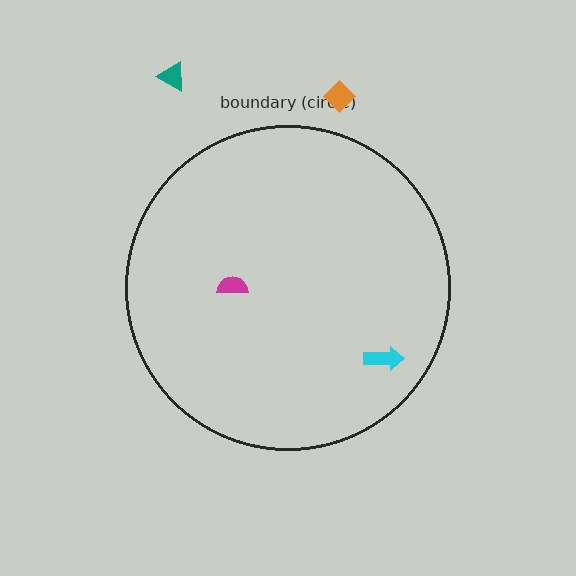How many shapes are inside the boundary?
2 inside, 2 outside.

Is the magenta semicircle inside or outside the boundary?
Inside.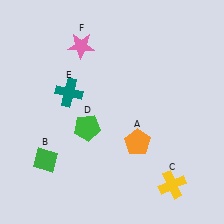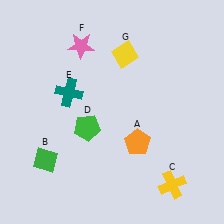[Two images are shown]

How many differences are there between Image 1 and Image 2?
There is 1 difference between the two images.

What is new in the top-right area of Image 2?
A yellow diamond (G) was added in the top-right area of Image 2.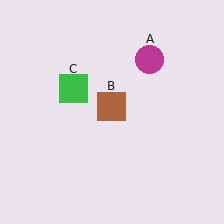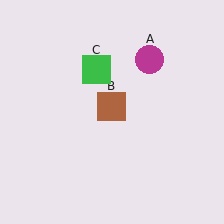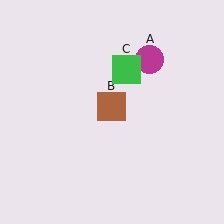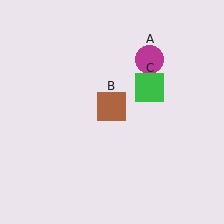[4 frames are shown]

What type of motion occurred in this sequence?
The green square (object C) rotated clockwise around the center of the scene.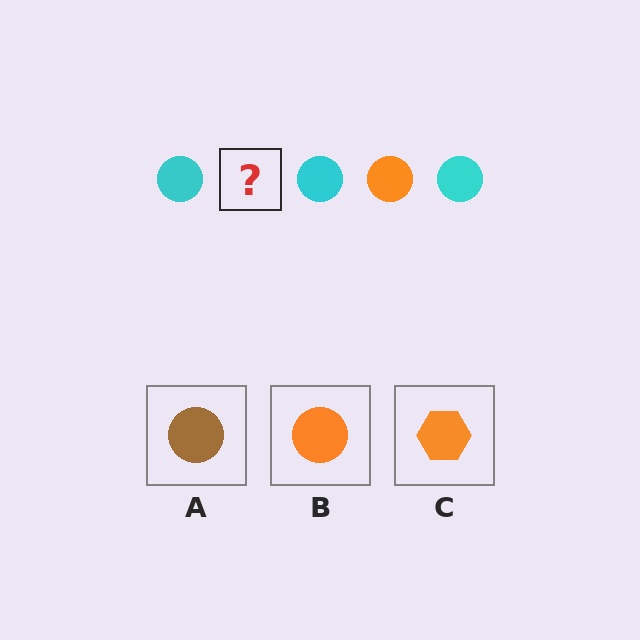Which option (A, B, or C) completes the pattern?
B.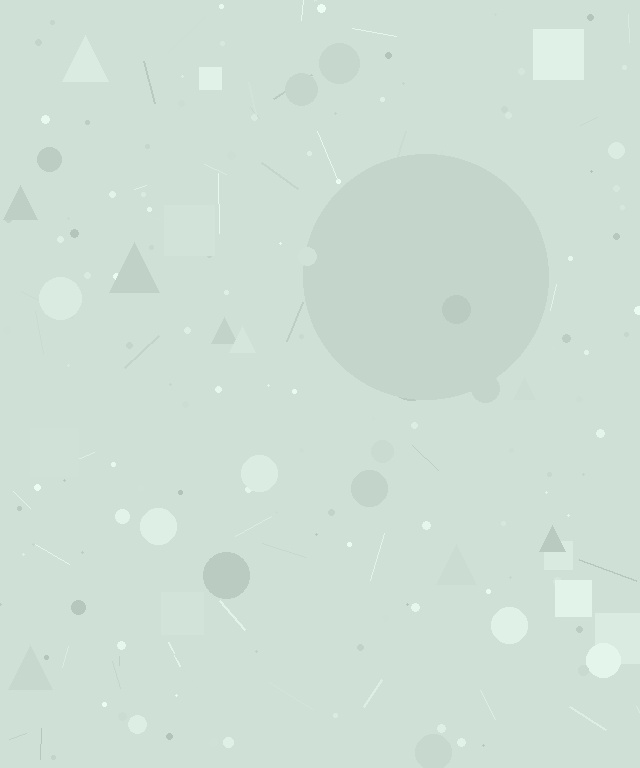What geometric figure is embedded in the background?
A circle is embedded in the background.